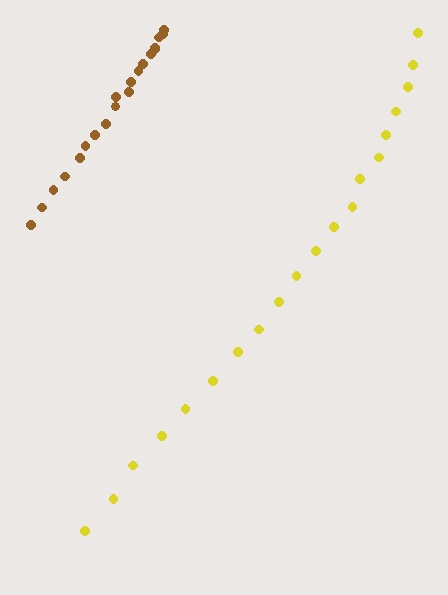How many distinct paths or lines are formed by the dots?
There are 2 distinct paths.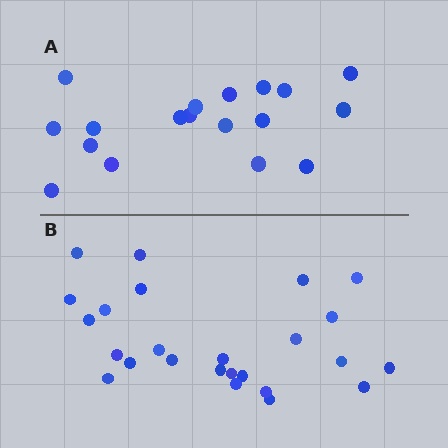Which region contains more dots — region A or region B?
Region B (the bottom region) has more dots.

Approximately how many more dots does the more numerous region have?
Region B has roughly 8 or so more dots than region A.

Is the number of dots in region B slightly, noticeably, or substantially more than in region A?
Region B has noticeably more, but not dramatically so. The ratio is roughly 1.4 to 1.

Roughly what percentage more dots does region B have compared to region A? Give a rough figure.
About 40% more.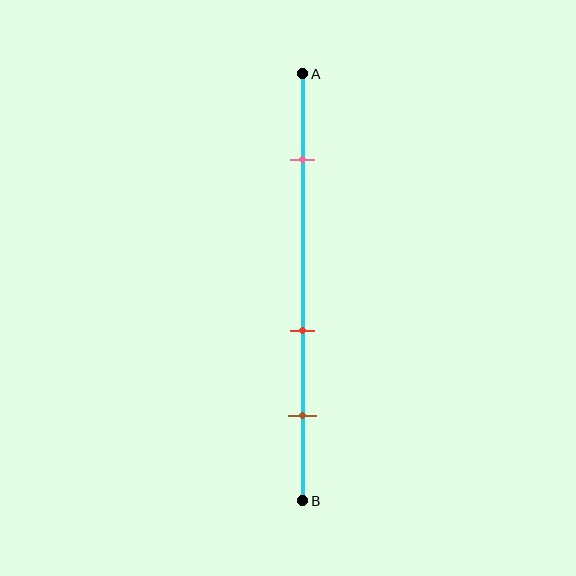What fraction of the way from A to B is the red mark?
The red mark is approximately 60% (0.6) of the way from A to B.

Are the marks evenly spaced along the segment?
No, the marks are not evenly spaced.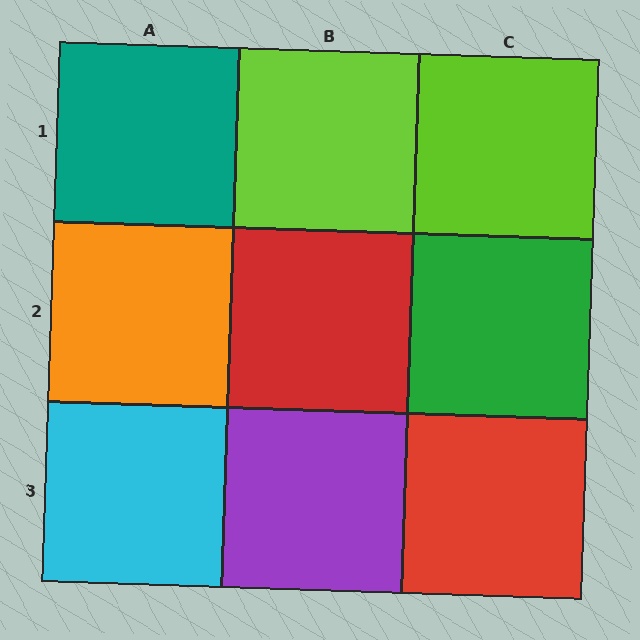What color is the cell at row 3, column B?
Purple.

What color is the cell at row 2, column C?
Green.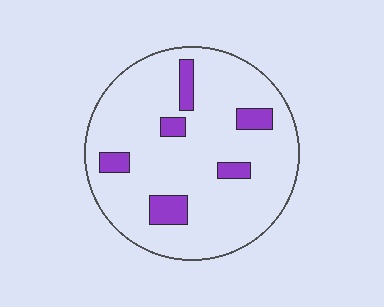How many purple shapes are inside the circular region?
6.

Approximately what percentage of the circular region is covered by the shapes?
Approximately 10%.